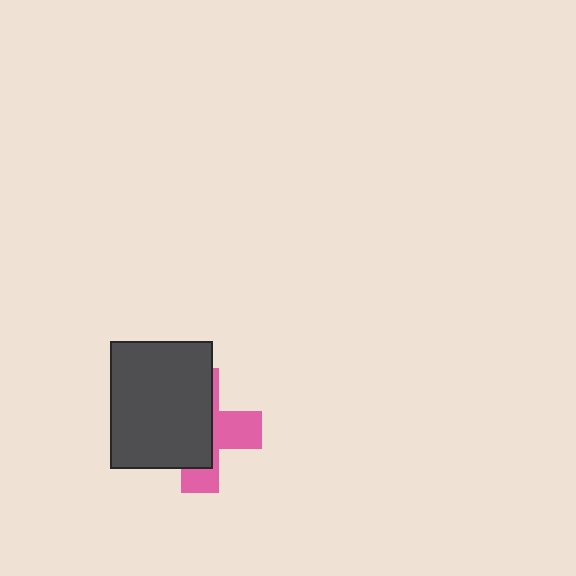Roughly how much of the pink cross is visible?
A small part of it is visible (roughly 39%).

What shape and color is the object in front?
The object in front is a dark gray rectangle.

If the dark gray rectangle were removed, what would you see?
You would see the complete pink cross.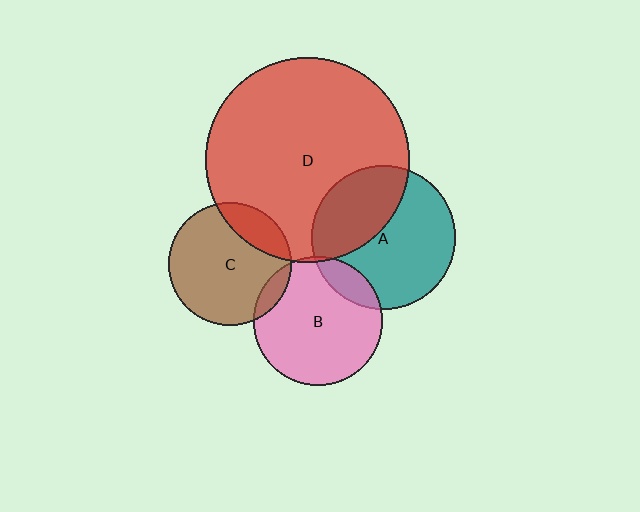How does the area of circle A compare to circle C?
Approximately 1.4 times.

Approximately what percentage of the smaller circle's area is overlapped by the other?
Approximately 35%.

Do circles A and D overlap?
Yes.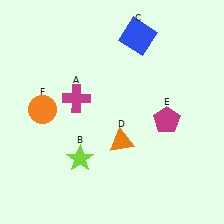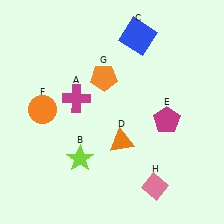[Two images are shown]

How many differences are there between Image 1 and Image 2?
There are 2 differences between the two images.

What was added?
An orange pentagon (G), a pink diamond (H) were added in Image 2.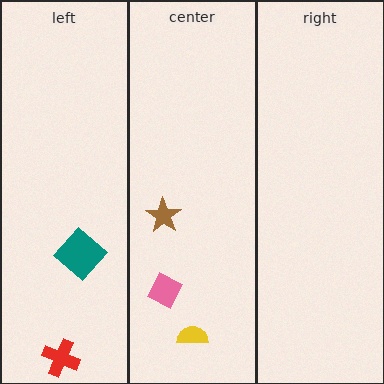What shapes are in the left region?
The red cross, the teal diamond.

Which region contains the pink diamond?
The center region.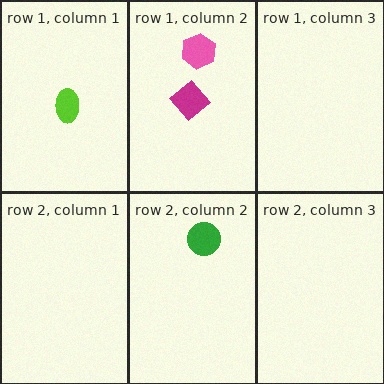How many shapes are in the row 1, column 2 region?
2.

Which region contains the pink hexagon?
The row 1, column 2 region.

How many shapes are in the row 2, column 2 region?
1.